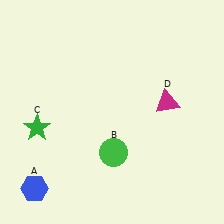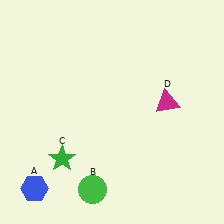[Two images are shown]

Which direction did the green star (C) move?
The green star (C) moved down.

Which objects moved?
The objects that moved are: the green circle (B), the green star (C).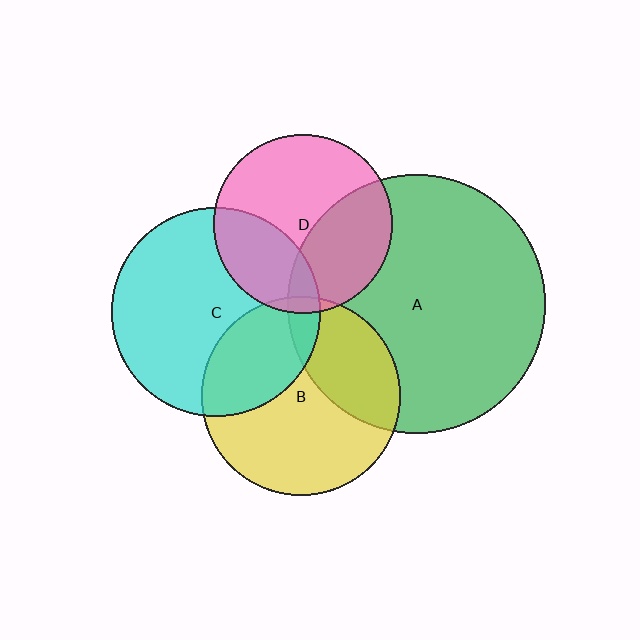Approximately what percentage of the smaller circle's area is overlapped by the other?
Approximately 5%.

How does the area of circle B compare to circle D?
Approximately 1.3 times.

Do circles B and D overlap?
Yes.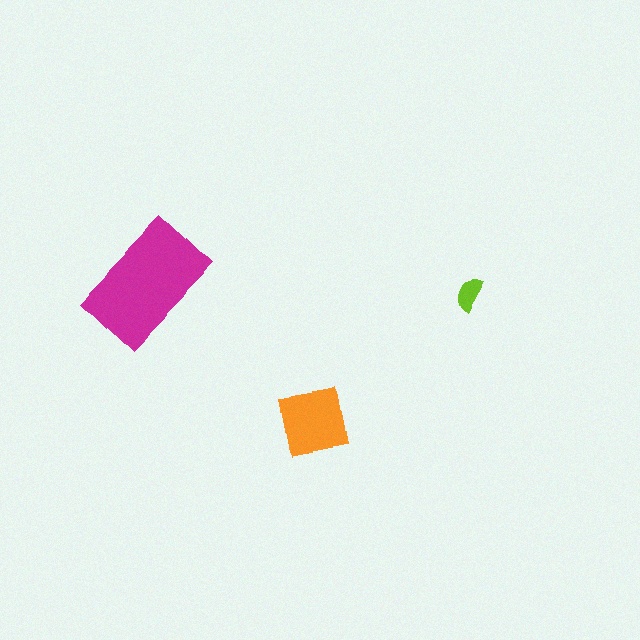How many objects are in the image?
There are 3 objects in the image.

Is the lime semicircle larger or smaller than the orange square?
Smaller.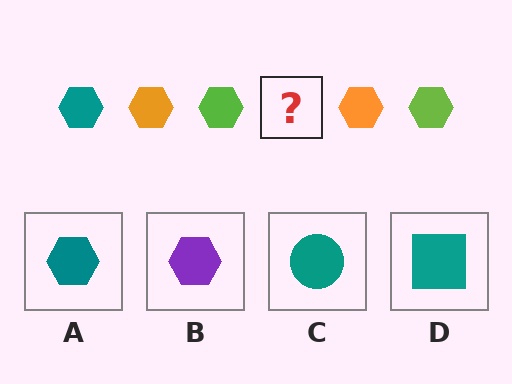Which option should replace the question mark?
Option A.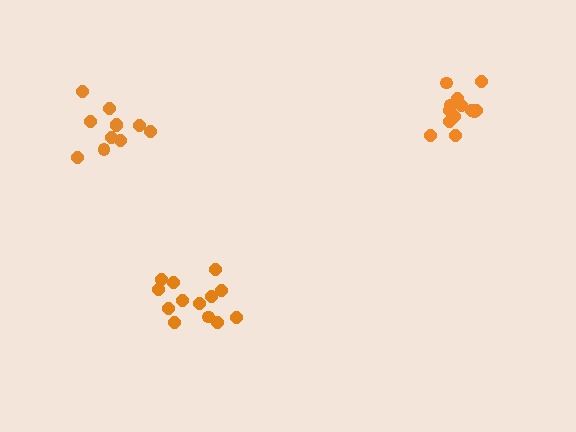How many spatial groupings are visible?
There are 3 spatial groupings.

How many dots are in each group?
Group 1: 11 dots, Group 2: 13 dots, Group 3: 13 dots (37 total).